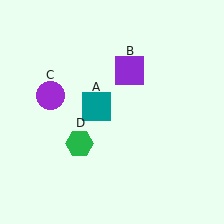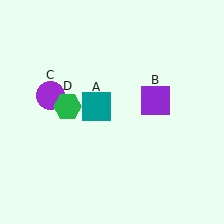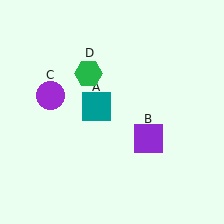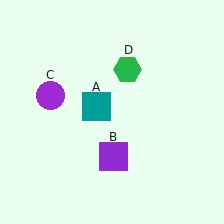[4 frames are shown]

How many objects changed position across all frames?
2 objects changed position: purple square (object B), green hexagon (object D).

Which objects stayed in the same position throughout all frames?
Teal square (object A) and purple circle (object C) remained stationary.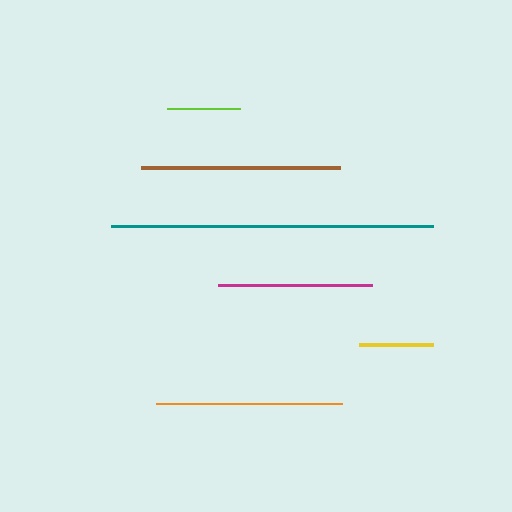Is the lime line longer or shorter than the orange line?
The orange line is longer than the lime line.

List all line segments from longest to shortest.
From longest to shortest: teal, brown, orange, magenta, yellow, lime.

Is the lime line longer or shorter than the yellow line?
The yellow line is longer than the lime line.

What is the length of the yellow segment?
The yellow segment is approximately 73 pixels long.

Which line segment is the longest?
The teal line is the longest at approximately 322 pixels.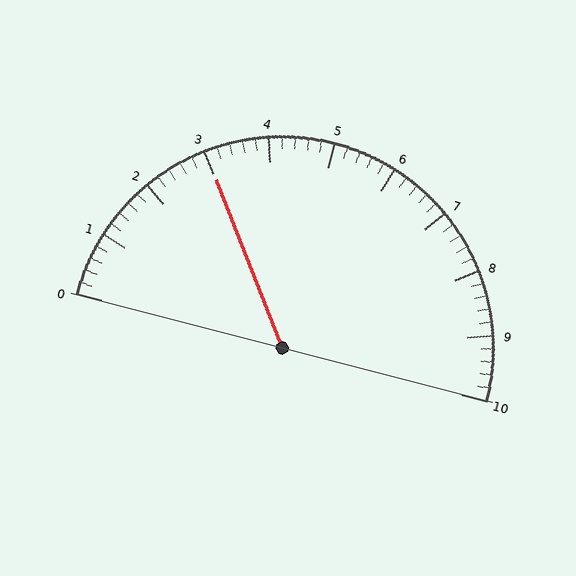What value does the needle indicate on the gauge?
The needle indicates approximately 3.0.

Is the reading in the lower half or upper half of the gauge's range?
The reading is in the lower half of the range (0 to 10).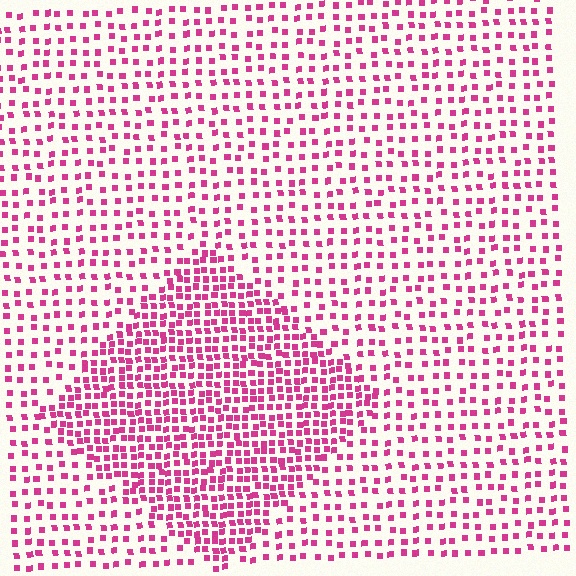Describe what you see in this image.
The image contains small magenta elements arranged at two different densities. A diamond-shaped region is visible where the elements are more densely packed than the surrounding area.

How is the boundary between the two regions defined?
The boundary is defined by a change in element density (approximately 2.0x ratio). All elements are the same color, size, and shape.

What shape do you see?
I see a diamond.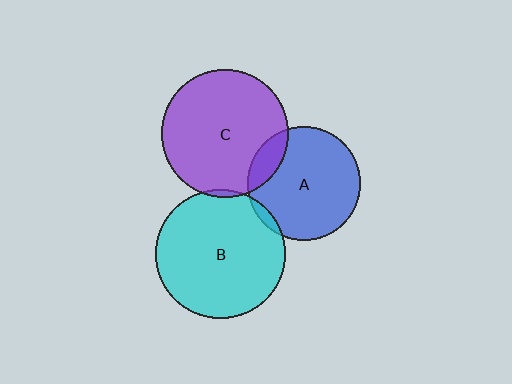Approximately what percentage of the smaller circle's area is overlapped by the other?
Approximately 5%.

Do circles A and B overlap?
Yes.